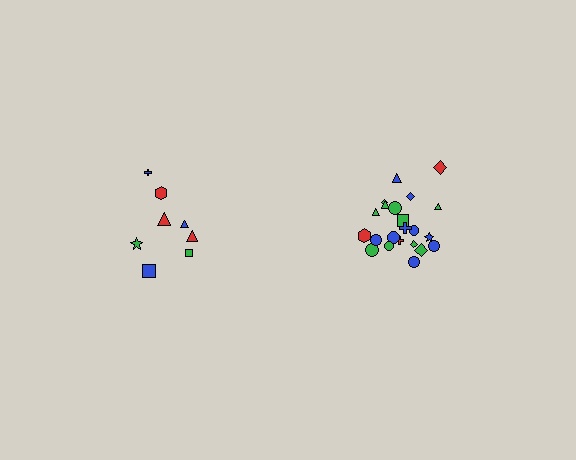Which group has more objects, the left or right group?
The right group.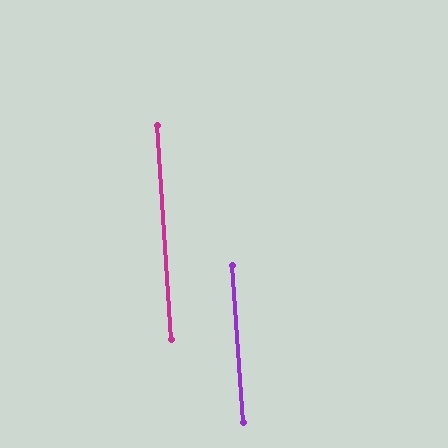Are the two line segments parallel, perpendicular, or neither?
Parallel — their directions differ by only 0.2°.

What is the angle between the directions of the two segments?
Approximately 0 degrees.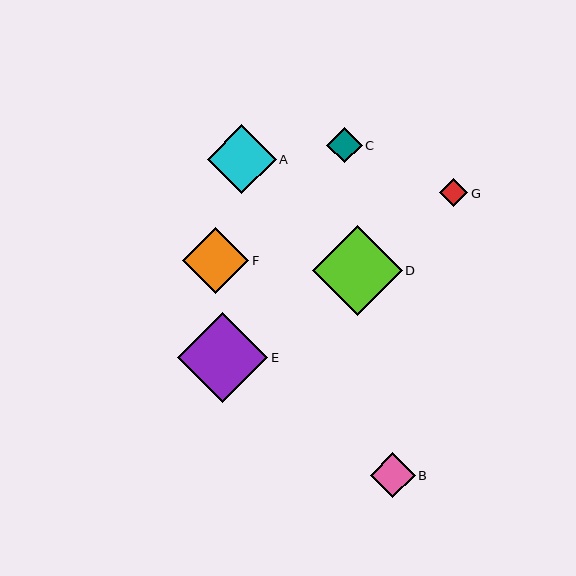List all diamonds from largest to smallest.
From largest to smallest: E, D, A, F, B, C, G.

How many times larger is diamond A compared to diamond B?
Diamond A is approximately 1.5 times the size of diamond B.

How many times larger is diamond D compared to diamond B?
Diamond D is approximately 2.0 times the size of diamond B.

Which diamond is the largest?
Diamond E is the largest with a size of approximately 90 pixels.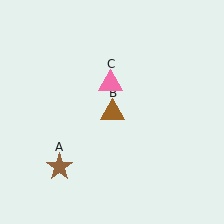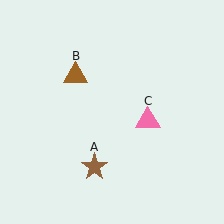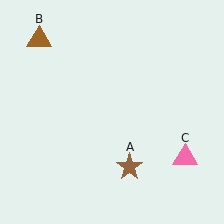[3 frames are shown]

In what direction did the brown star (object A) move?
The brown star (object A) moved right.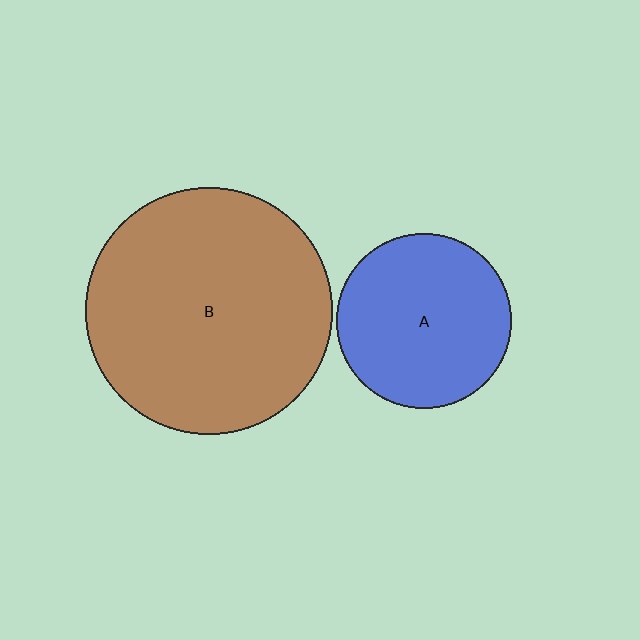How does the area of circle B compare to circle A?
Approximately 2.0 times.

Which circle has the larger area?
Circle B (brown).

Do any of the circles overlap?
No, none of the circles overlap.